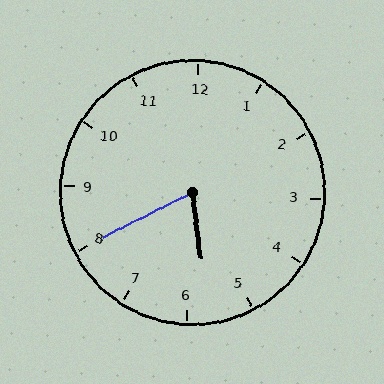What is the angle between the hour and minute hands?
Approximately 70 degrees.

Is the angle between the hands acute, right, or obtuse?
It is acute.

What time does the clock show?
5:40.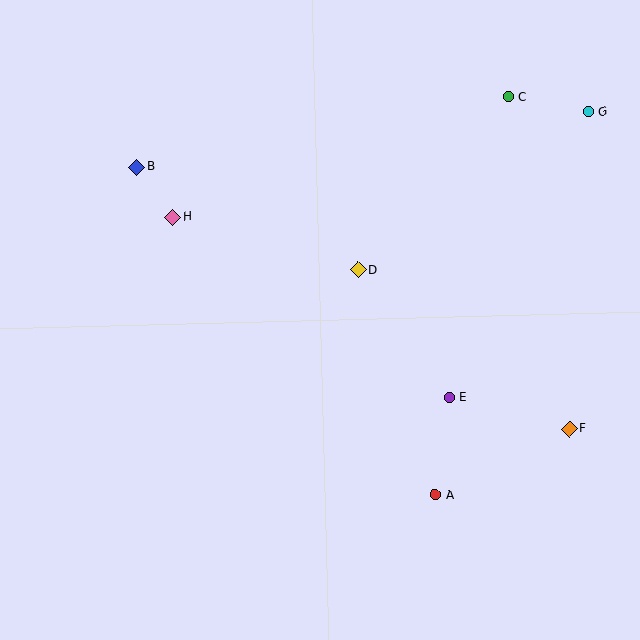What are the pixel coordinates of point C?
Point C is at (509, 97).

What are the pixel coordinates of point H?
Point H is at (173, 217).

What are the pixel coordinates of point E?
Point E is at (449, 398).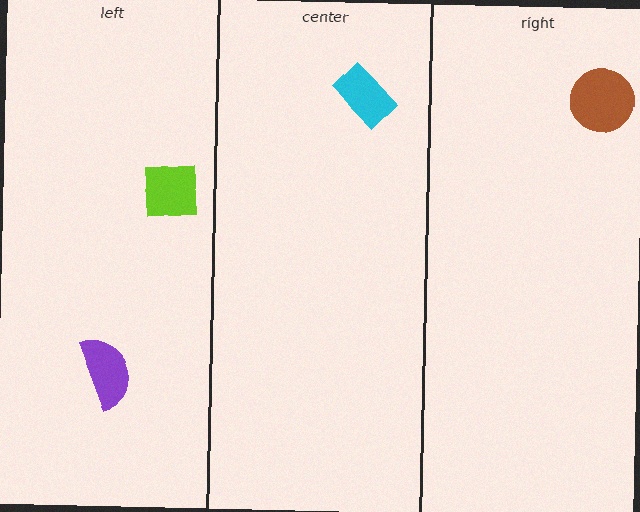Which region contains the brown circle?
The right region.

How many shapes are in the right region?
1.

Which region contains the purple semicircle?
The left region.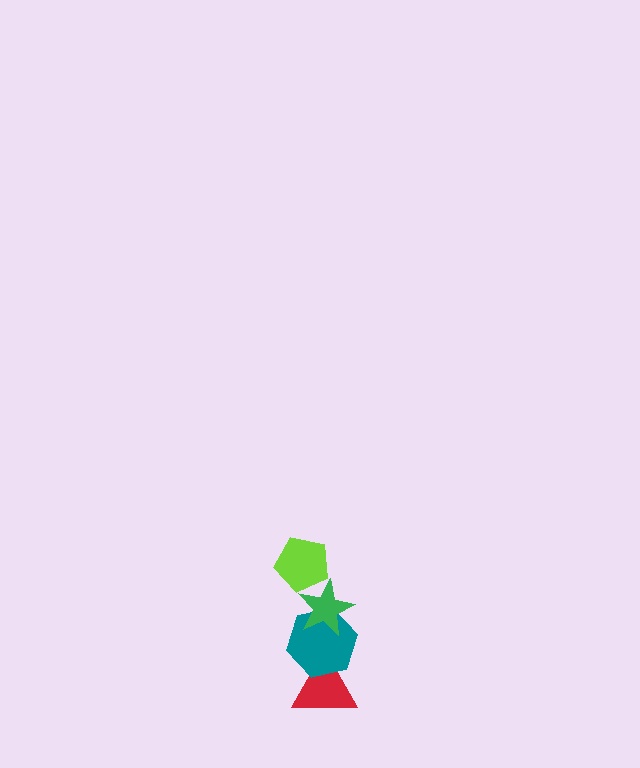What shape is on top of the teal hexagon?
The green star is on top of the teal hexagon.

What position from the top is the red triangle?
The red triangle is 4th from the top.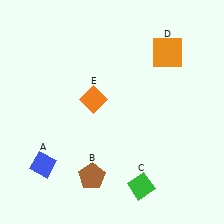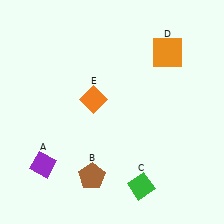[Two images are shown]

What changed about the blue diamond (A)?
In Image 1, A is blue. In Image 2, it changed to purple.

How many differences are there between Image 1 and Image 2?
There is 1 difference between the two images.